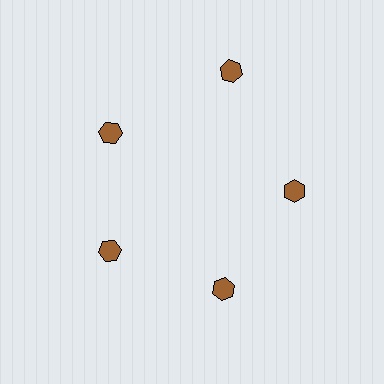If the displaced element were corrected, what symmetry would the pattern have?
It would have 5-fold rotational symmetry — the pattern would map onto itself every 72 degrees.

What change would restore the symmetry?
The symmetry would be restored by moving it inward, back onto the ring so that all 5 hexagons sit at equal angles and equal distance from the center.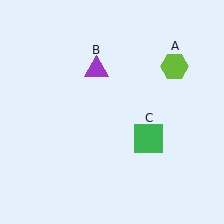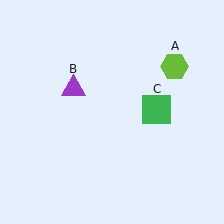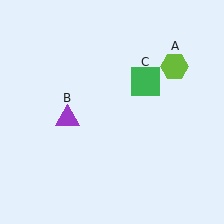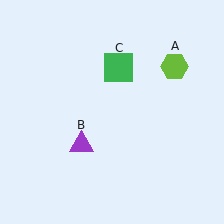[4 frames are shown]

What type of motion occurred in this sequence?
The purple triangle (object B), green square (object C) rotated counterclockwise around the center of the scene.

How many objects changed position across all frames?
2 objects changed position: purple triangle (object B), green square (object C).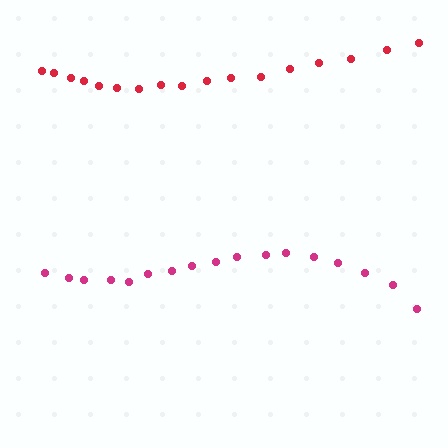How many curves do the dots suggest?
There are 2 distinct paths.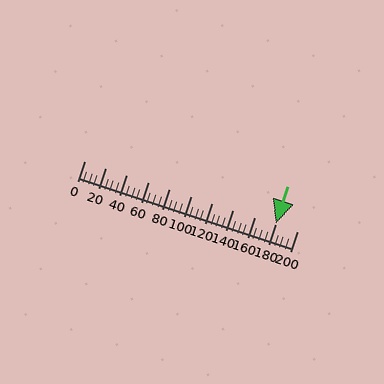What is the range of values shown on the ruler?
The ruler shows values from 0 to 200.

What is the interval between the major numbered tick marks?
The major tick marks are spaced 20 units apart.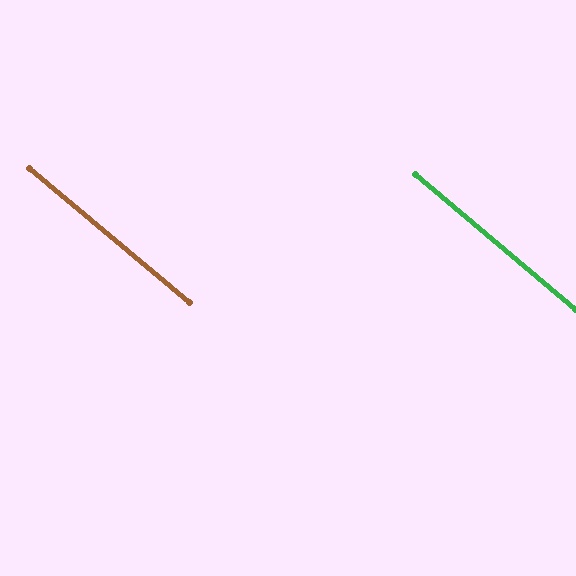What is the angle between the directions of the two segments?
Approximately 0 degrees.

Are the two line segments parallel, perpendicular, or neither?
Parallel — their directions differ by only 0.4°.